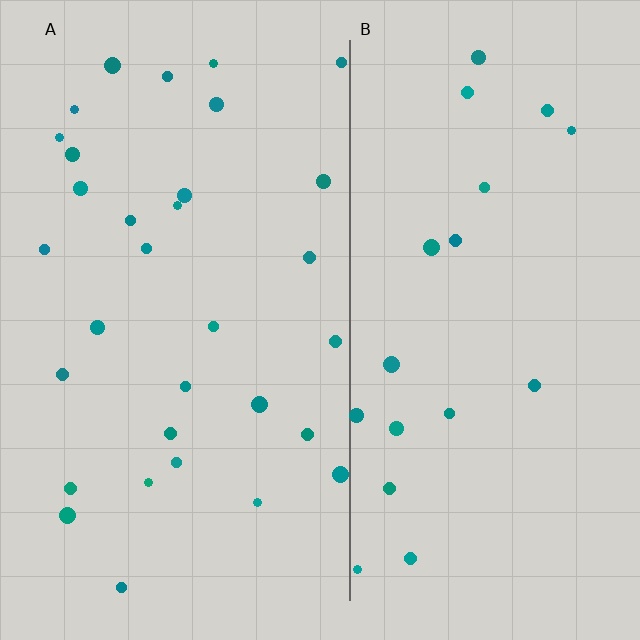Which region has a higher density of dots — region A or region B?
A (the left).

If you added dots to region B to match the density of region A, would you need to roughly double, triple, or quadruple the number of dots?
Approximately double.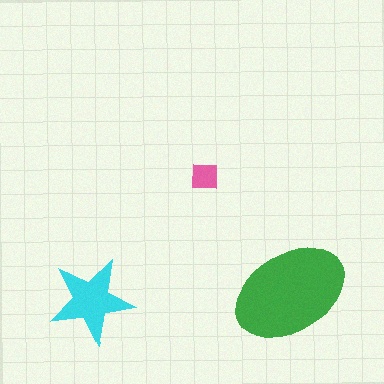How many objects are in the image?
There are 3 objects in the image.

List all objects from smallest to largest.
The pink square, the cyan star, the green ellipse.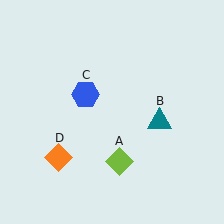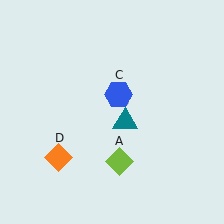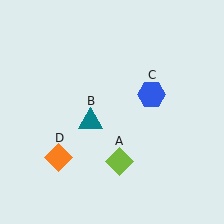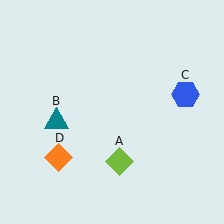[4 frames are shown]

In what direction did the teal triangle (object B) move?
The teal triangle (object B) moved left.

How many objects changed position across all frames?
2 objects changed position: teal triangle (object B), blue hexagon (object C).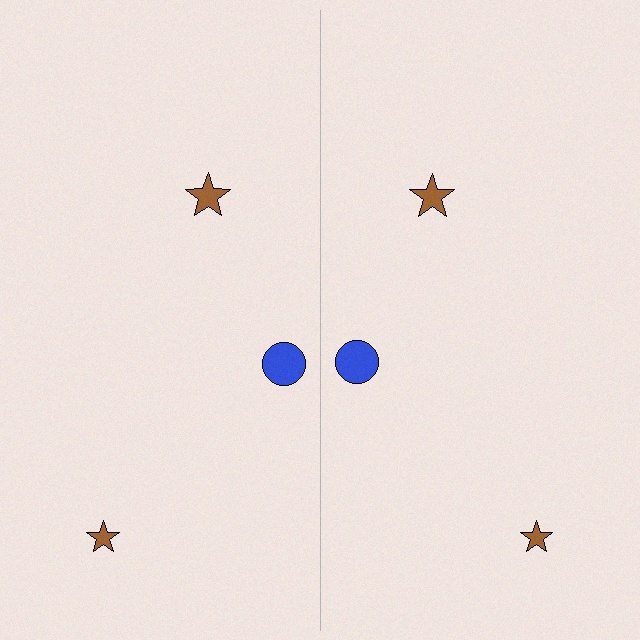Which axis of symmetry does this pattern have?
The pattern has a vertical axis of symmetry running through the center of the image.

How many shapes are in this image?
There are 6 shapes in this image.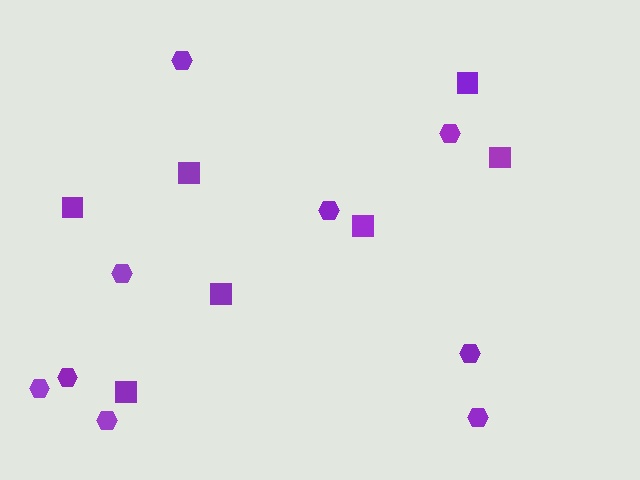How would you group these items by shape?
There are 2 groups: one group of hexagons (9) and one group of squares (7).